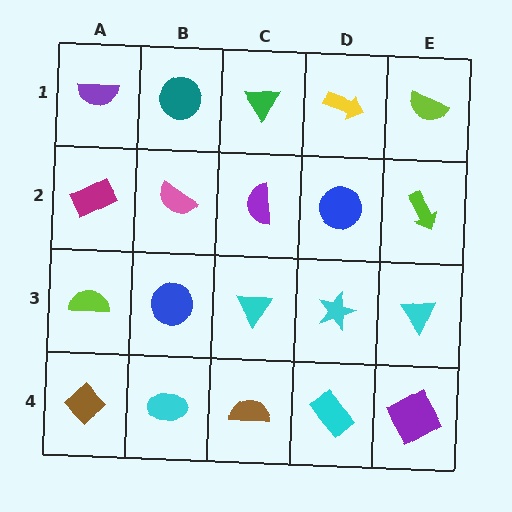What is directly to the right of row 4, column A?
A cyan ellipse.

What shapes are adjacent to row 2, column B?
A teal circle (row 1, column B), a blue circle (row 3, column B), a magenta rectangle (row 2, column A), a purple semicircle (row 2, column C).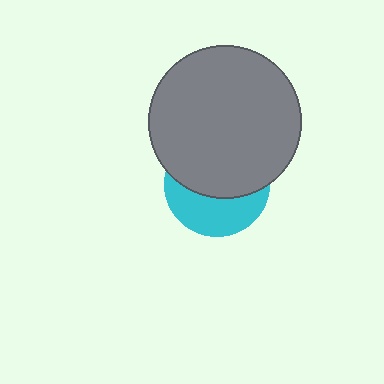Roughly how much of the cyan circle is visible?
A small part of it is visible (roughly 41%).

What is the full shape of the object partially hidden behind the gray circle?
The partially hidden object is a cyan circle.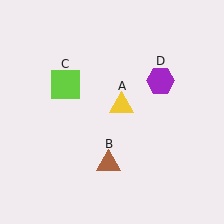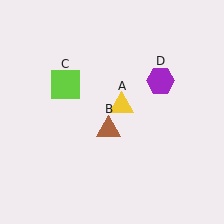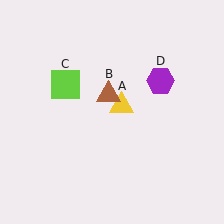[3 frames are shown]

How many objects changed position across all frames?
1 object changed position: brown triangle (object B).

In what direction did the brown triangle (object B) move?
The brown triangle (object B) moved up.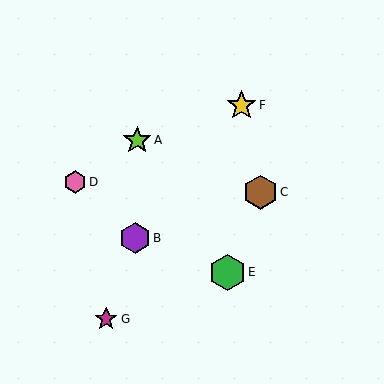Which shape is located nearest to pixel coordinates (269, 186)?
The brown hexagon (labeled C) at (260, 192) is nearest to that location.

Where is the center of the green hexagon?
The center of the green hexagon is at (227, 272).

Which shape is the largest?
The green hexagon (labeled E) is the largest.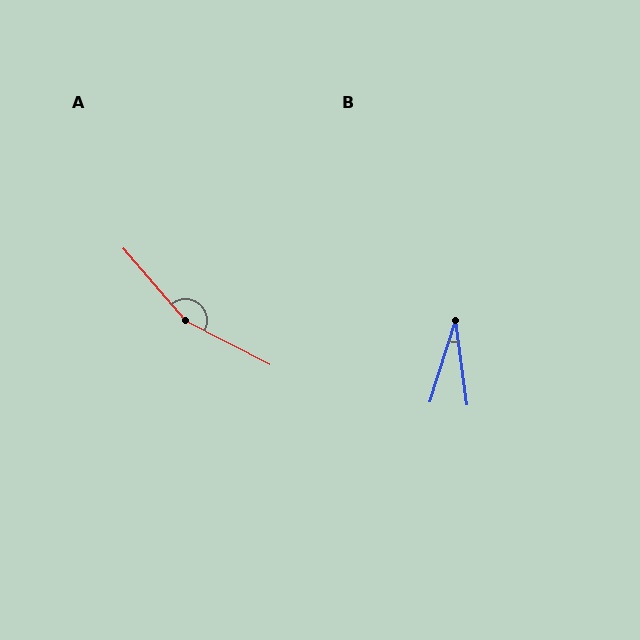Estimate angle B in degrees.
Approximately 25 degrees.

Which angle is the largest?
A, at approximately 158 degrees.